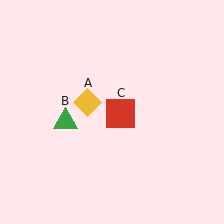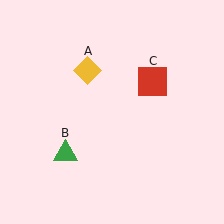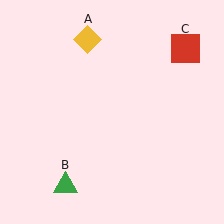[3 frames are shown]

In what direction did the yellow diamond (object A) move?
The yellow diamond (object A) moved up.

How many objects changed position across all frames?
3 objects changed position: yellow diamond (object A), green triangle (object B), red square (object C).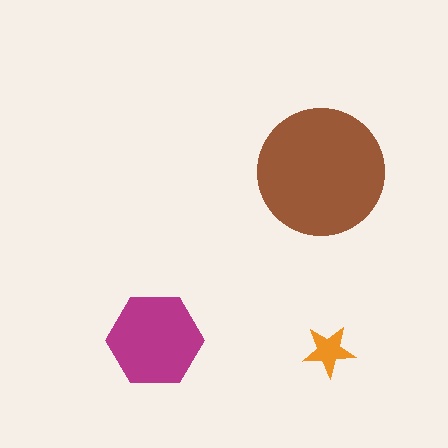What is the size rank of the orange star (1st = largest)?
3rd.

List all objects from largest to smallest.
The brown circle, the magenta hexagon, the orange star.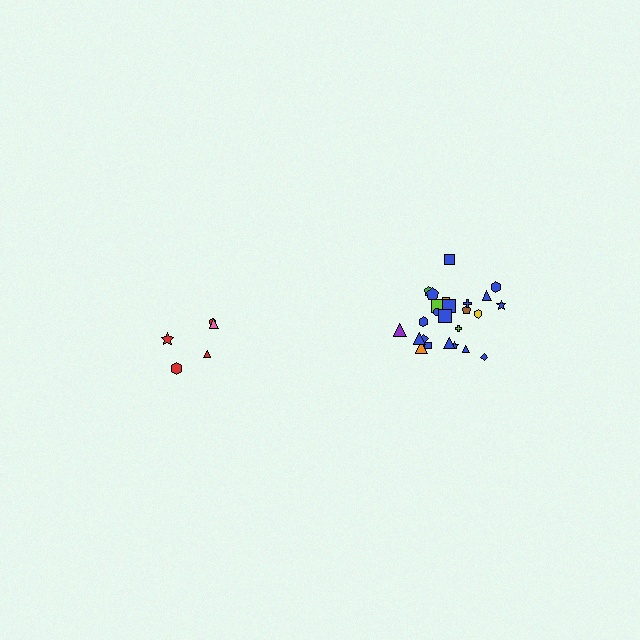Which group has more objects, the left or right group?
The right group.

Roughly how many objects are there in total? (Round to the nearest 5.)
Roughly 30 objects in total.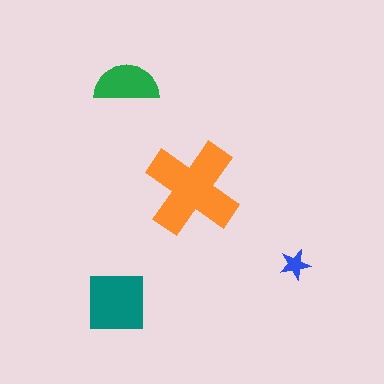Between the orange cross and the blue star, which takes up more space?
The orange cross.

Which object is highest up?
The green semicircle is topmost.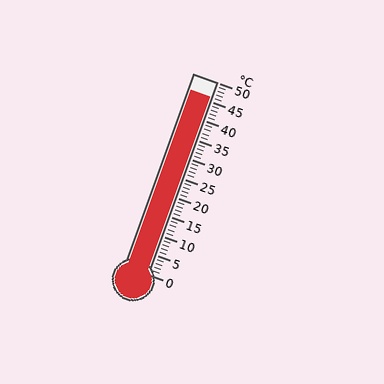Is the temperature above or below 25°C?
The temperature is above 25°C.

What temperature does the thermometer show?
The thermometer shows approximately 46°C.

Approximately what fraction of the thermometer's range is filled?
The thermometer is filled to approximately 90% of its range.